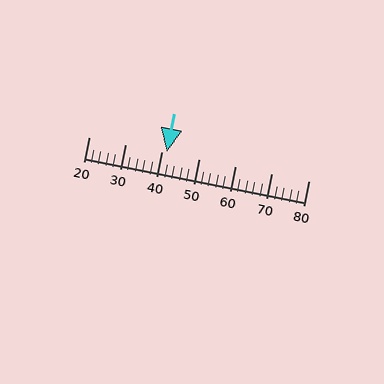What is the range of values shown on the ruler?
The ruler shows values from 20 to 80.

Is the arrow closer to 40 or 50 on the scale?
The arrow is closer to 40.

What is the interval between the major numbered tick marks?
The major tick marks are spaced 10 units apart.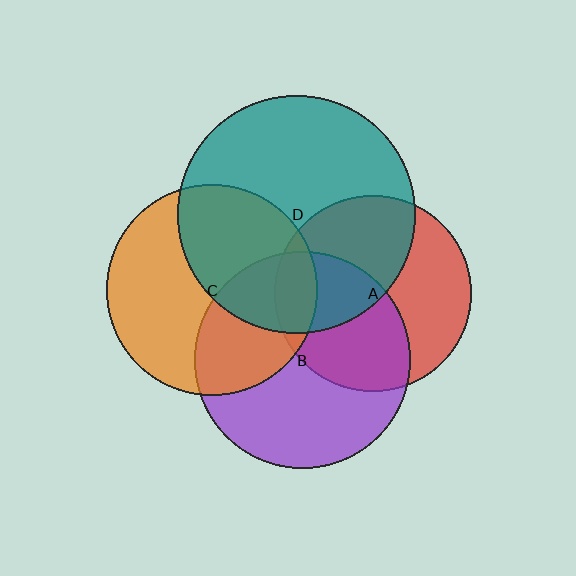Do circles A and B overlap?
Yes.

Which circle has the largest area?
Circle D (teal).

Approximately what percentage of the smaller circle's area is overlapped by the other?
Approximately 45%.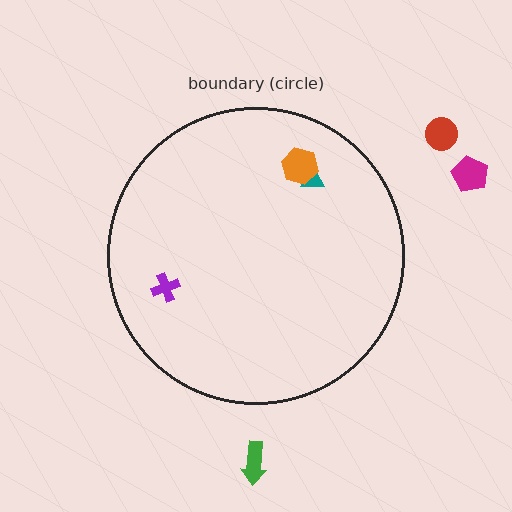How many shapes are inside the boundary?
3 inside, 3 outside.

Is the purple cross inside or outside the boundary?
Inside.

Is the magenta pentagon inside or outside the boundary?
Outside.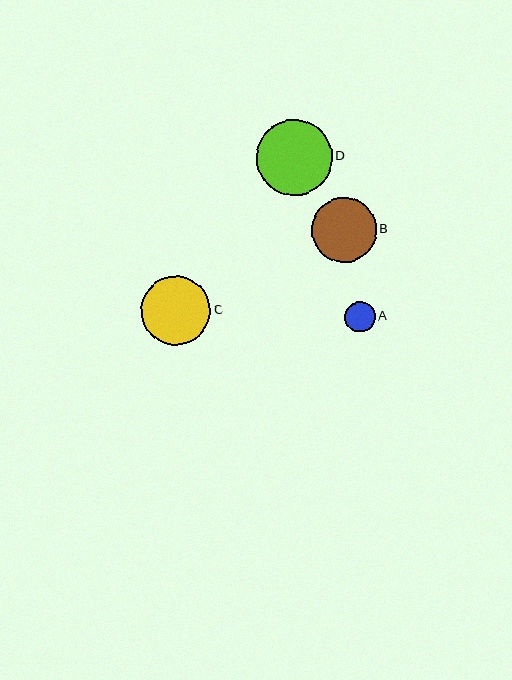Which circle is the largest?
Circle D is the largest with a size of approximately 76 pixels.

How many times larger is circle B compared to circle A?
Circle B is approximately 2.1 times the size of circle A.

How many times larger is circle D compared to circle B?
Circle D is approximately 1.2 times the size of circle B.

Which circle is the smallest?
Circle A is the smallest with a size of approximately 31 pixels.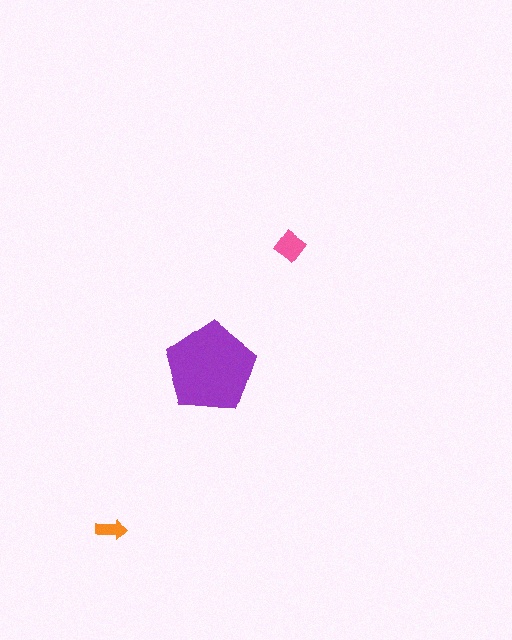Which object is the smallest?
The orange arrow.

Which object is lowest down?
The orange arrow is bottommost.